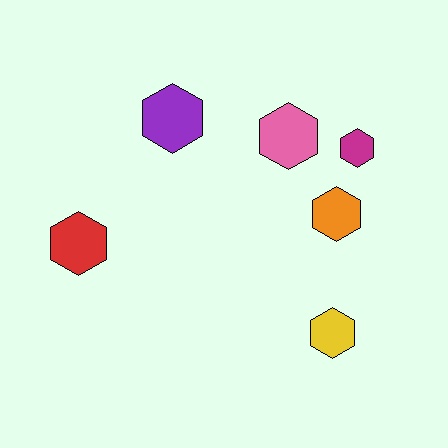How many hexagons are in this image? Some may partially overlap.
There are 6 hexagons.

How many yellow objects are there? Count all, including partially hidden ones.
There is 1 yellow object.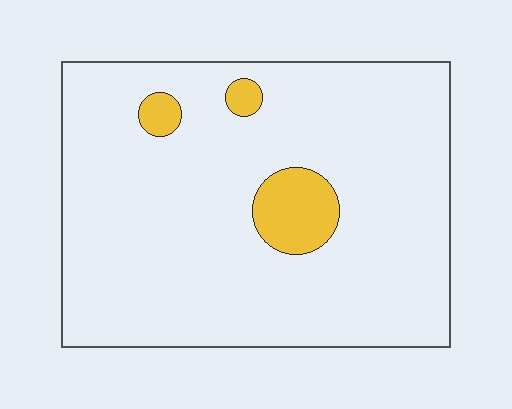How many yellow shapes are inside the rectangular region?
3.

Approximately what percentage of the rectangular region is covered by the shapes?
Approximately 10%.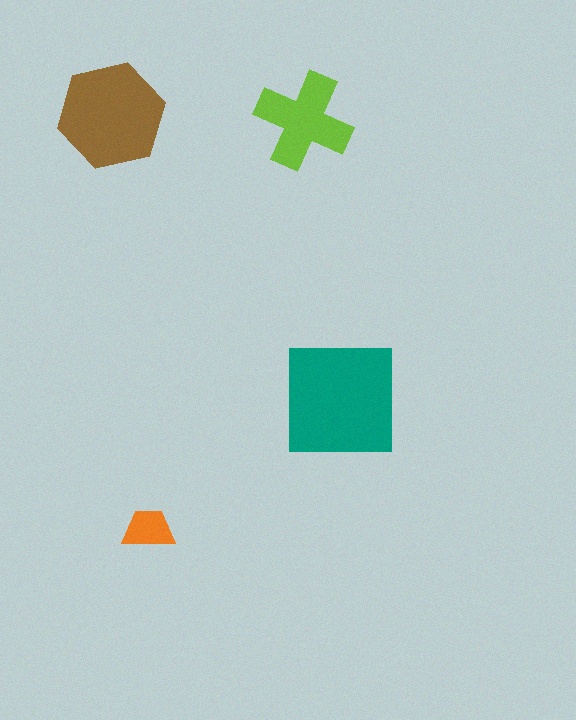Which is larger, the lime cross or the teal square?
The teal square.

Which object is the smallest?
The orange trapezoid.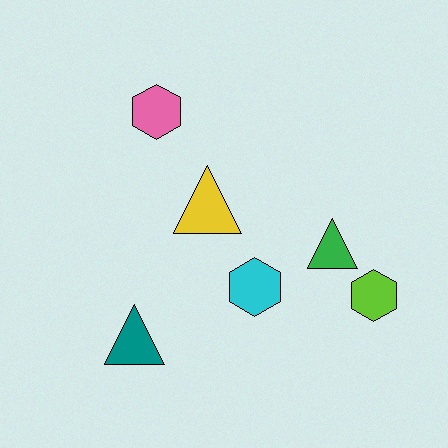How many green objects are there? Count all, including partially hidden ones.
There is 1 green object.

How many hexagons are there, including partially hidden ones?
There are 3 hexagons.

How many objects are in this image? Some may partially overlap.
There are 6 objects.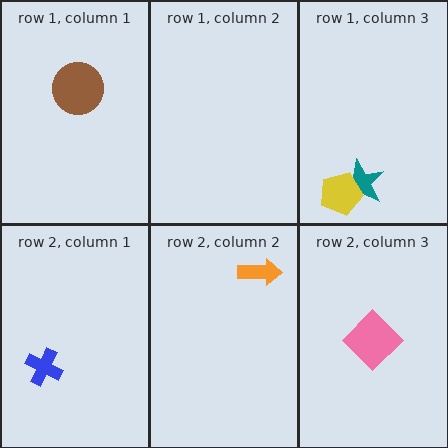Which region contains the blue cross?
The row 2, column 1 region.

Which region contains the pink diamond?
The row 2, column 3 region.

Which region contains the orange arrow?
The row 2, column 2 region.